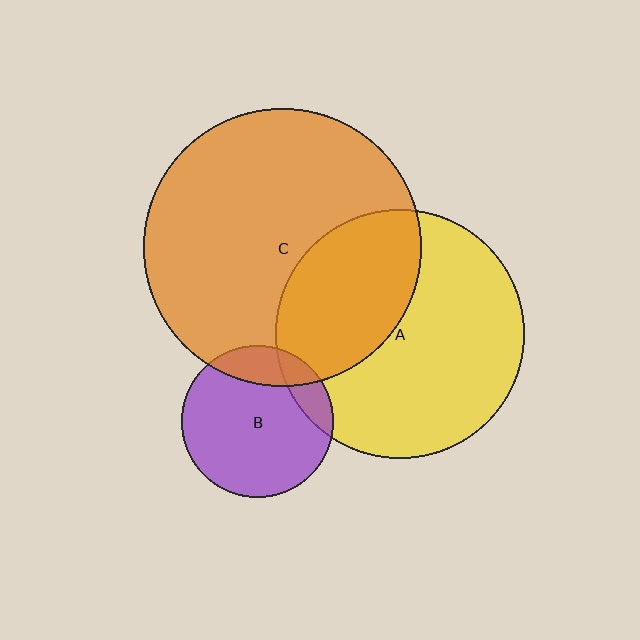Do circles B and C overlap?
Yes.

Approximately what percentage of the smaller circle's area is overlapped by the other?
Approximately 15%.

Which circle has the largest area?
Circle C (orange).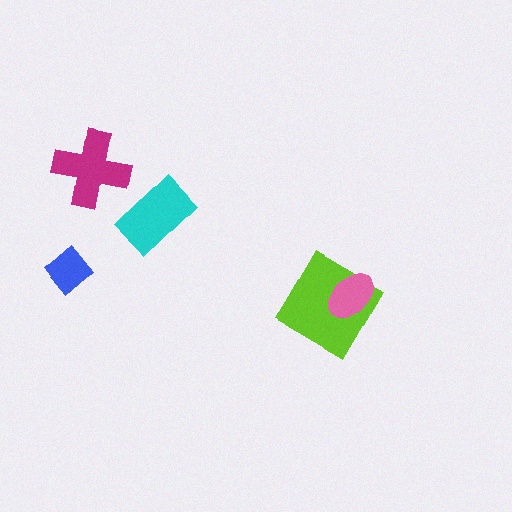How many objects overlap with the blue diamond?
0 objects overlap with the blue diamond.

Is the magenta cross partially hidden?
No, no other shape covers it.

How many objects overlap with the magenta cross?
0 objects overlap with the magenta cross.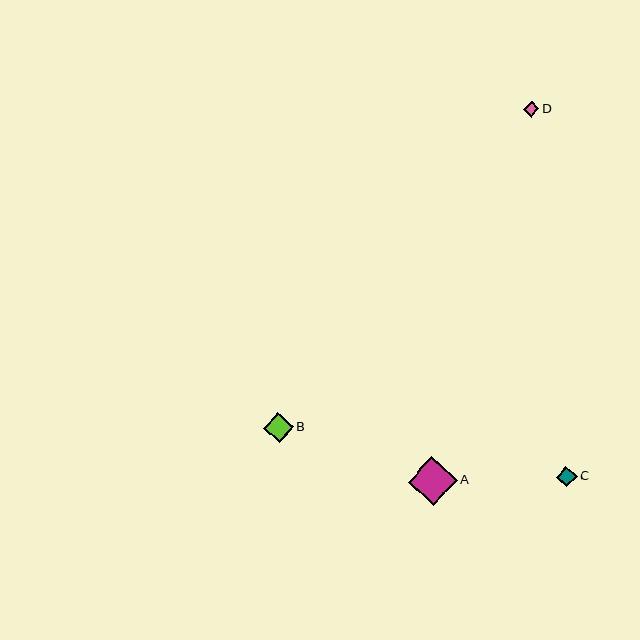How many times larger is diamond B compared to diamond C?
Diamond B is approximately 1.5 times the size of diamond C.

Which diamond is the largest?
Diamond A is the largest with a size of approximately 49 pixels.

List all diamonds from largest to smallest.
From largest to smallest: A, B, C, D.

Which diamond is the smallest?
Diamond D is the smallest with a size of approximately 15 pixels.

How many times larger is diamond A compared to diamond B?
Diamond A is approximately 1.7 times the size of diamond B.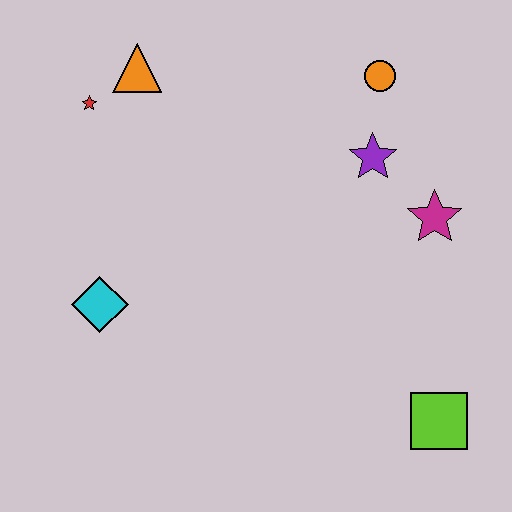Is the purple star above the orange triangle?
No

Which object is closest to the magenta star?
The purple star is closest to the magenta star.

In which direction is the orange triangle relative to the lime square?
The orange triangle is above the lime square.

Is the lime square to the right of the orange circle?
Yes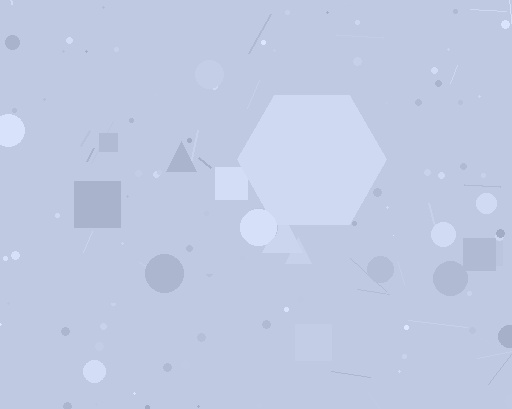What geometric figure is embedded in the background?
A hexagon is embedded in the background.